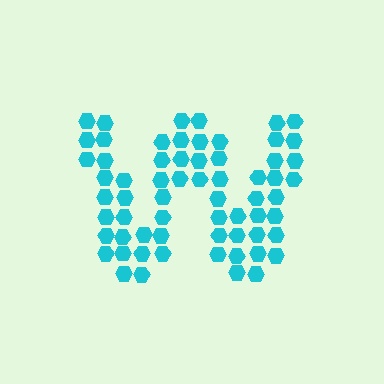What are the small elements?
The small elements are hexagons.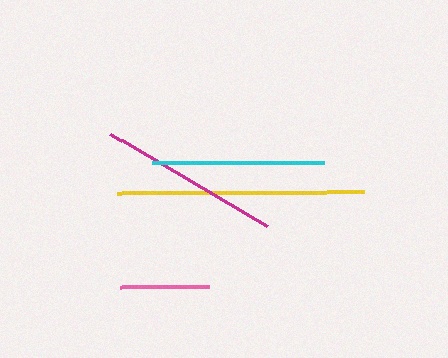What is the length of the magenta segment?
The magenta segment is approximately 183 pixels long.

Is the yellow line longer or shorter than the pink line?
The yellow line is longer than the pink line.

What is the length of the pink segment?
The pink segment is approximately 90 pixels long.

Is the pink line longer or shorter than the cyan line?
The cyan line is longer than the pink line.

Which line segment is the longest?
The yellow line is the longest at approximately 247 pixels.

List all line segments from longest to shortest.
From longest to shortest: yellow, magenta, cyan, pink.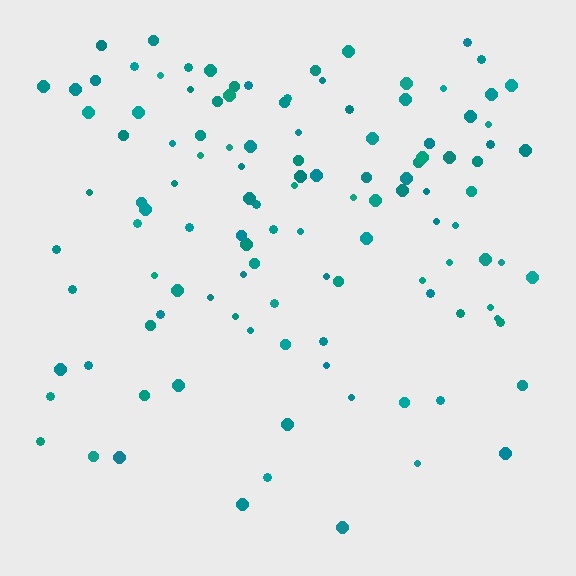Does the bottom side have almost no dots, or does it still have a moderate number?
Still a moderate number, just noticeably fewer than the top.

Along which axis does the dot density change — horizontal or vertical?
Vertical.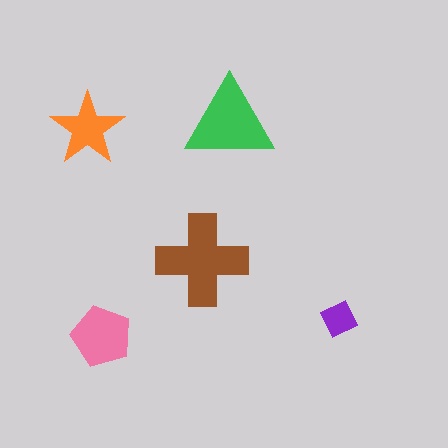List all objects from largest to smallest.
The brown cross, the green triangle, the pink pentagon, the orange star, the purple square.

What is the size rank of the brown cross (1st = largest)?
1st.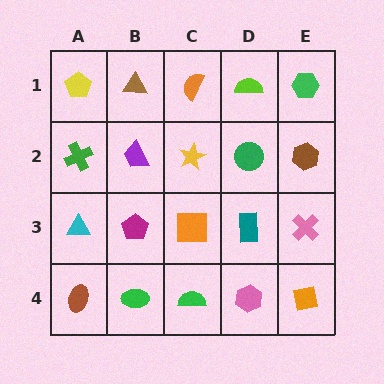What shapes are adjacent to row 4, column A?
A cyan triangle (row 3, column A), a green ellipse (row 4, column B).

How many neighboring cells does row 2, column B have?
4.